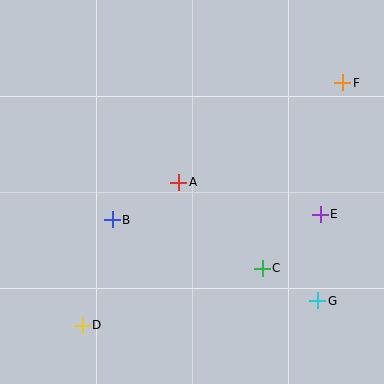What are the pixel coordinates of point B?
Point B is at (112, 220).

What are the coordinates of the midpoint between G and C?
The midpoint between G and C is at (290, 285).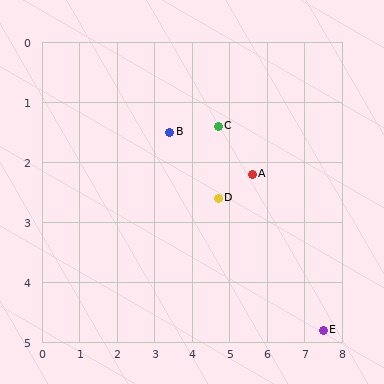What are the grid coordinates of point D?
Point D is at approximately (4.7, 2.6).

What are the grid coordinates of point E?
Point E is at approximately (7.5, 4.8).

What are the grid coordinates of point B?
Point B is at approximately (3.4, 1.5).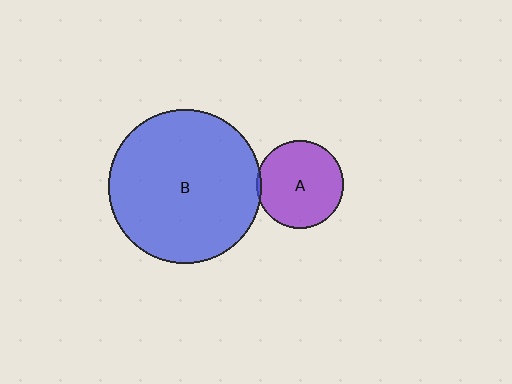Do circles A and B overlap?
Yes.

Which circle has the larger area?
Circle B (blue).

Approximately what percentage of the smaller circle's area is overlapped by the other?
Approximately 5%.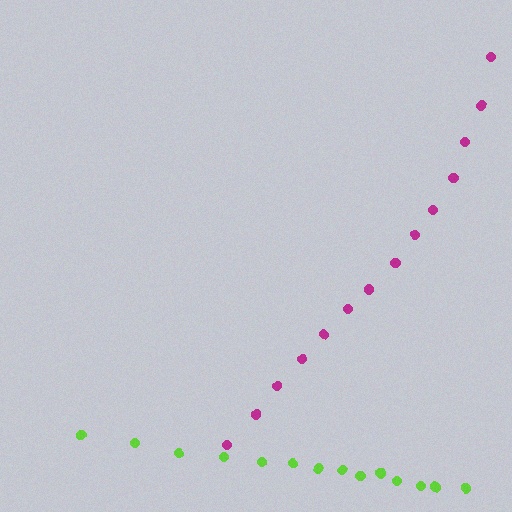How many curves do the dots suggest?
There are 2 distinct paths.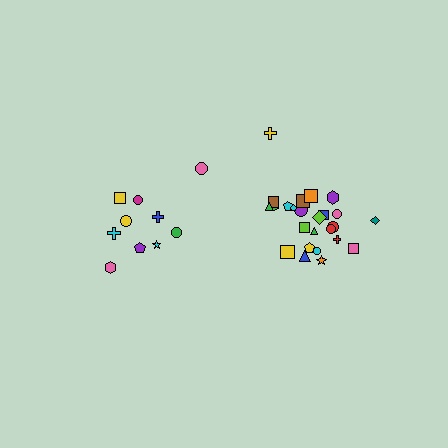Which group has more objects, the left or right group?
The right group.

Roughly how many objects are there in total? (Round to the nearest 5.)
Roughly 35 objects in total.